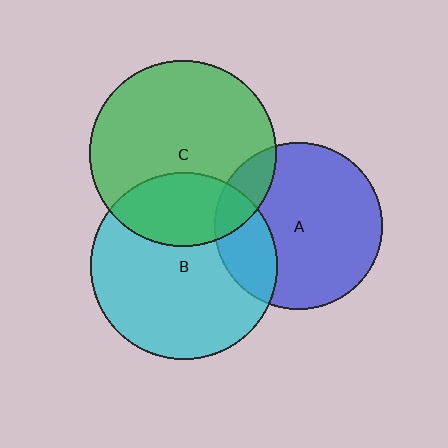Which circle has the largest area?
Circle B (cyan).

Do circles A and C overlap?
Yes.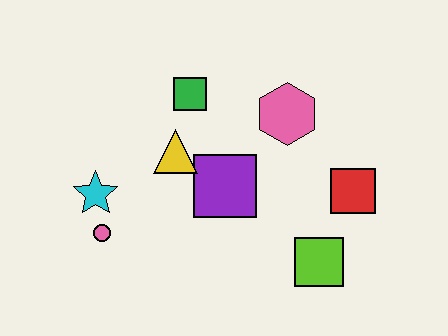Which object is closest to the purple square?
The yellow triangle is closest to the purple square.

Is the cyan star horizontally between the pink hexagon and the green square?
No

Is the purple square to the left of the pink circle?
No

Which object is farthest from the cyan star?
The red square is farthest from the cyan star.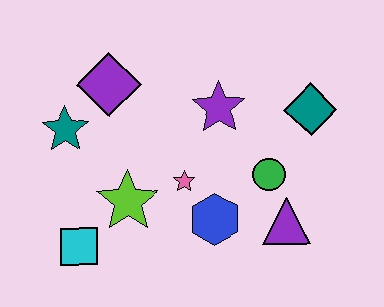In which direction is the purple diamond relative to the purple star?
The purple diamond is to the left of the purple star.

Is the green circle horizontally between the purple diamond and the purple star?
No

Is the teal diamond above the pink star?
Yes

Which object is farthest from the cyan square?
The teal diamond is farthest from the cyan square.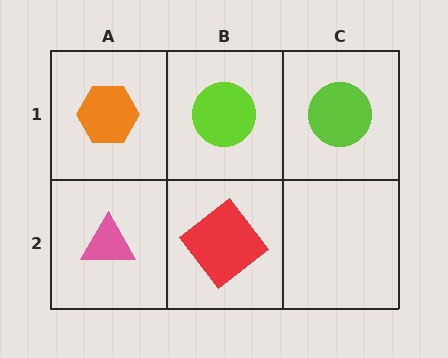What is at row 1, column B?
A lime circle.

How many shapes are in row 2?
2 shapes.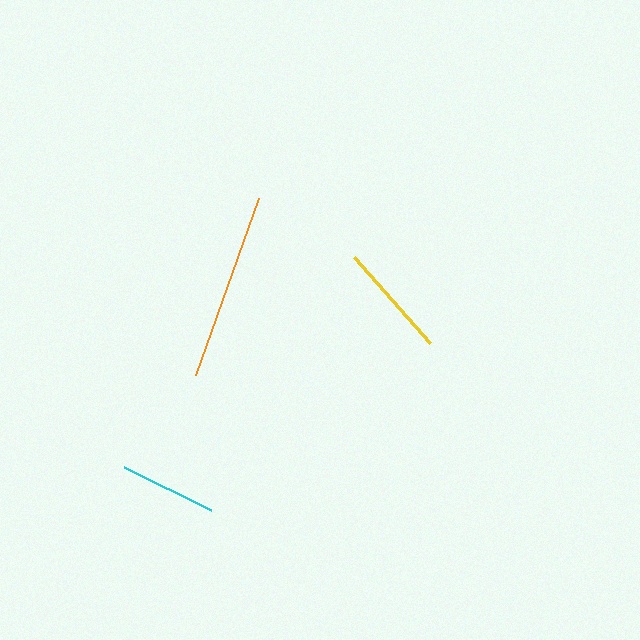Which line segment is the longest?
The orange line is the longest at approximately 187 pixels.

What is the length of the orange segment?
The orange segment is approximately 187 pixels long.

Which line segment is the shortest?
The cyan line is the shortest at approximately 97 pixels.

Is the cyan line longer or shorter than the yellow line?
The yellow line is longer than the cyan line.